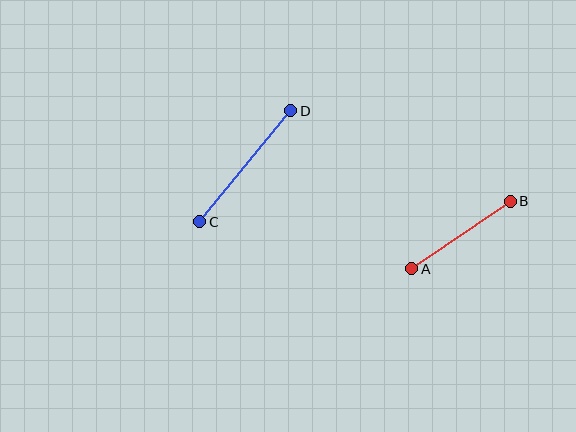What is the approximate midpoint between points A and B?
The midpoint is at approximately (461, 235) pixels.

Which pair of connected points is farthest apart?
Points C and D are farthest apart.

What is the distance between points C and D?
The distance is approximately 144 pixels.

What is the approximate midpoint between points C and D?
The midpoint is at approximately (245, 166) pixels.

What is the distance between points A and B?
The distance is approximately 120 pixels.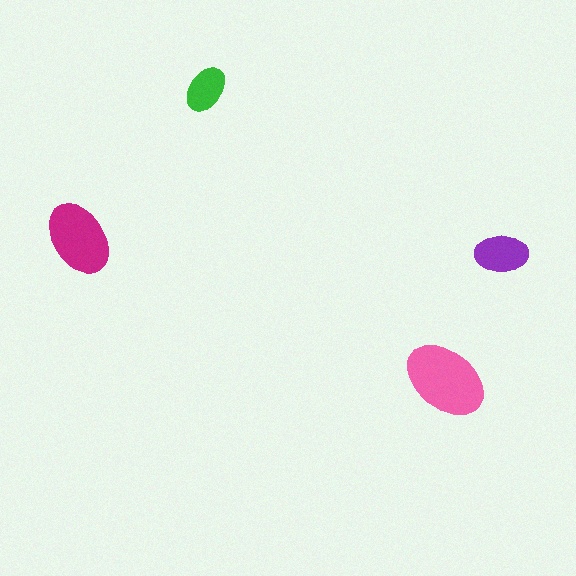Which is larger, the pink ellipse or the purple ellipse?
The pink one.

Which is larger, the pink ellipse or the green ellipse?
The pink one.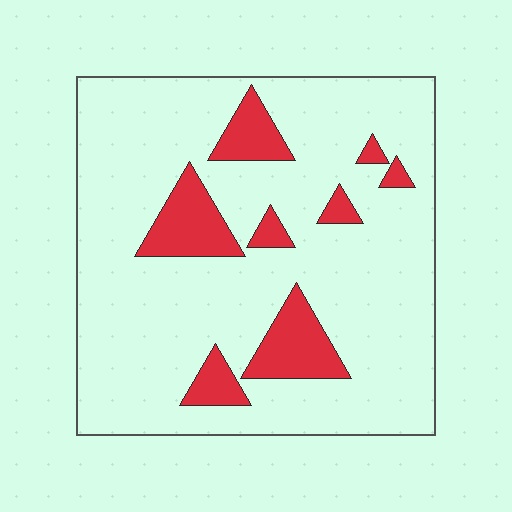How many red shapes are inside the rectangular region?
8.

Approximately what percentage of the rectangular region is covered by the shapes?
Approximately 15%.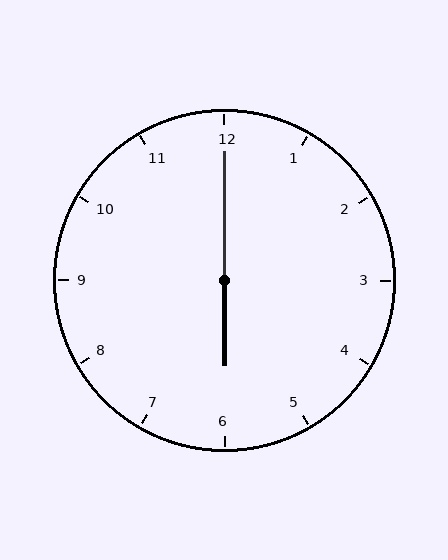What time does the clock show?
6:00.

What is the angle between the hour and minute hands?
Approximately 180 degrees.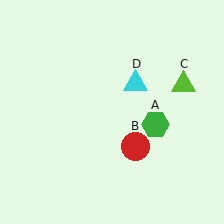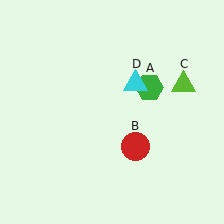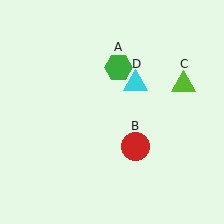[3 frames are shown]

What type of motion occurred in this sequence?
The green hexagon (object A) rotated counterclockwise around the center of the scene.